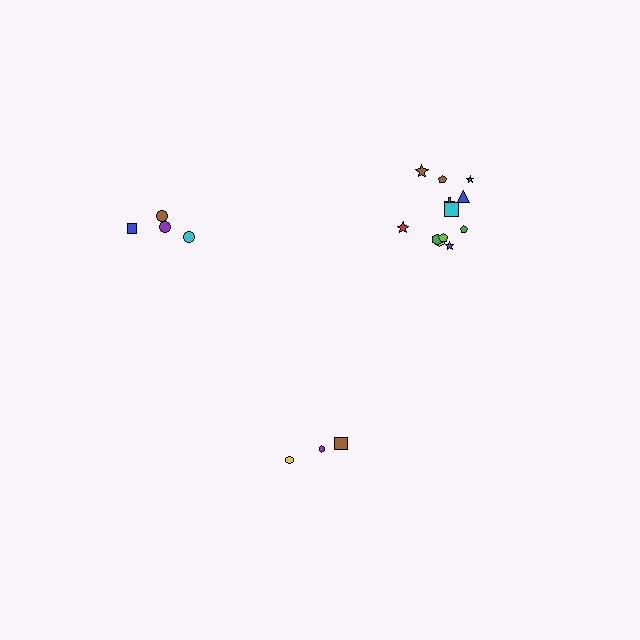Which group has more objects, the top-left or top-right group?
The top-right group.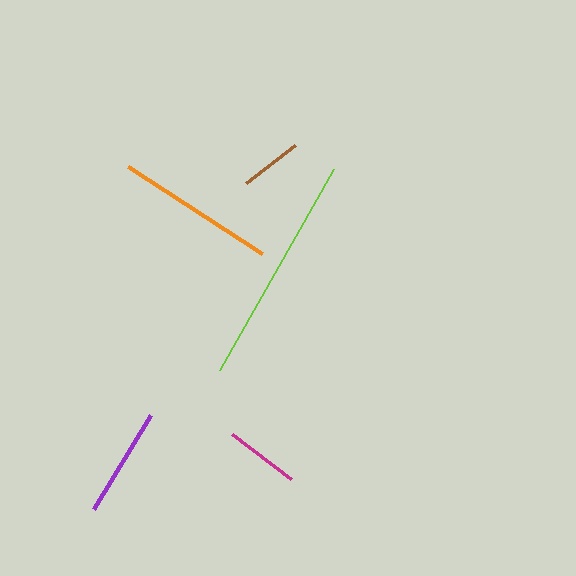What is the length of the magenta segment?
The magenta segment is approximately 75 pixels long.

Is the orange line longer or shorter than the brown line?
The orange line is longer than the brown line.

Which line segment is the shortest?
The brown line is the shortest at approximately 62 pixels.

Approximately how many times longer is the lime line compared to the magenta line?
The lime line is approximately 3.1 times the length of the magenta line.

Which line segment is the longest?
The lime line is the longest at approximately 231 pixels.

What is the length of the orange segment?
The orange segment is approximately 159 pixels long.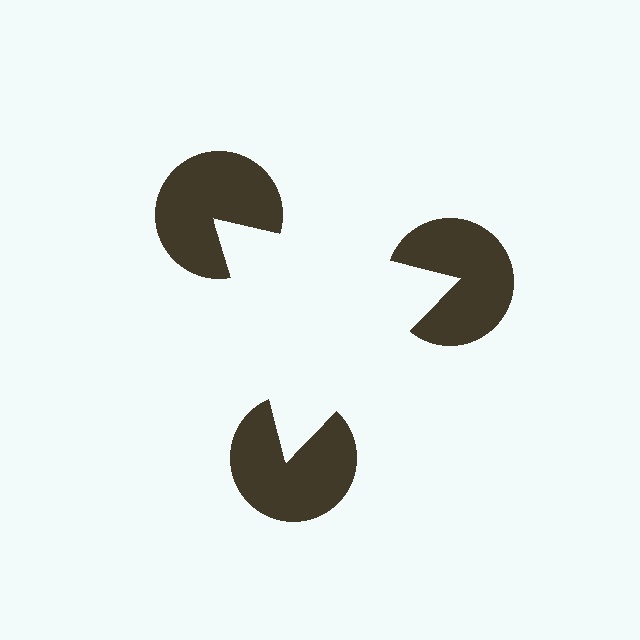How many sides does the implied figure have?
3 sides.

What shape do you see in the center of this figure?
An illusory triangle — its edges are inferred from the aligned wedge cuts in the pac-man discs, not physically drawn.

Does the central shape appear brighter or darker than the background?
It typically appears slightly brighter than the background, even though no actual brightness change is drawn.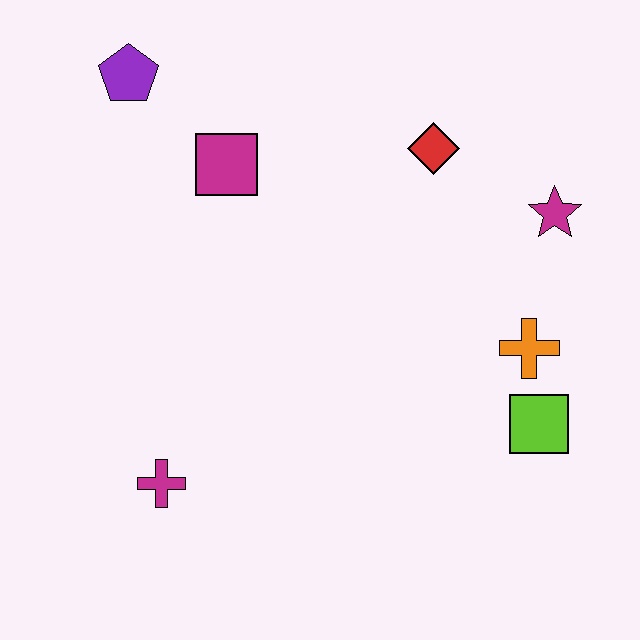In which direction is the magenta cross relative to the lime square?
The magenta cross is to the left of the lime square.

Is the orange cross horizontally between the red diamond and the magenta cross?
No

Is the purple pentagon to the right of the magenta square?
No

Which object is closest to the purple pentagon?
The magenta square is closest to the purple pentagon.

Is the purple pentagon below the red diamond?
No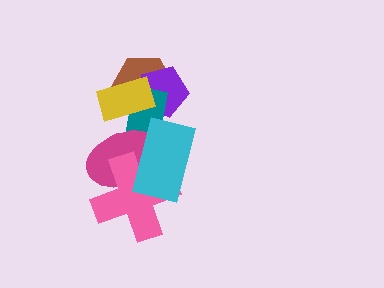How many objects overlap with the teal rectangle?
5 objects overlap with the teal rectangle.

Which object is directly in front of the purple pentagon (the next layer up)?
The teal rectangle is directly in front of the purple pentagon.